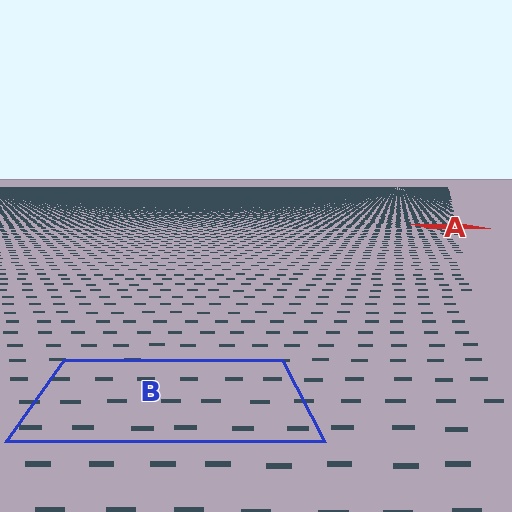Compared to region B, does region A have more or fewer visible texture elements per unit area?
Region A has more texture elements per unit area — they are packed more densely because it is farther away.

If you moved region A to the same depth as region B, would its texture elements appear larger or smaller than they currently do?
They would appear larger. At a closer depth, the same texture elements are projected at a bigger on-screen size.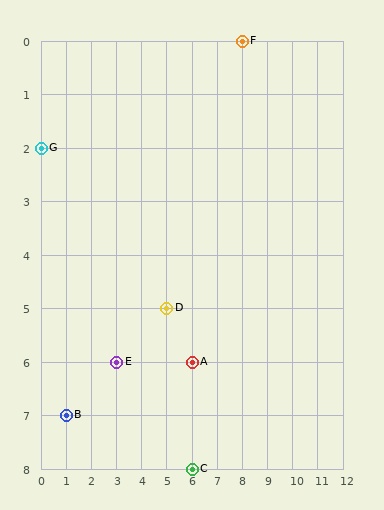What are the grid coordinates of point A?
Point A is at grid coordinates (6, 6).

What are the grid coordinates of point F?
Point F is at grid coordinates (8, 0).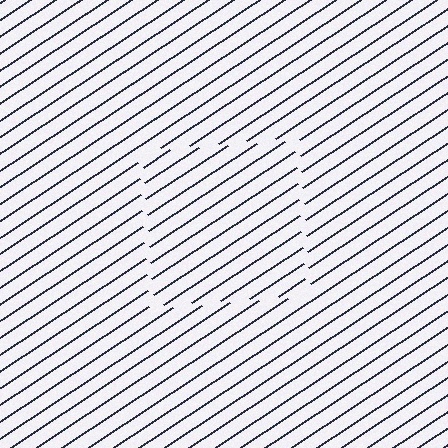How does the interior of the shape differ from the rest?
The interior of the shape contains the same grating, shifted by half a period — the contour is defined by the phase discontinuity where line-ends from the inner and outer gratings abut.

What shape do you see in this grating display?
An illusory square. The interior of the shape contains the same grating, shifted by half a period — the contour is defined by the phase discontinuity where line-ends from the inner and outer gratings abut.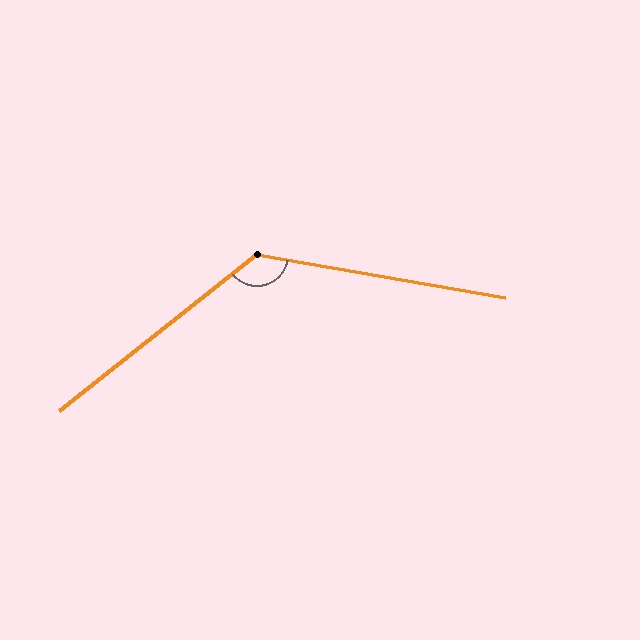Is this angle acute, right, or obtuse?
It is obtuse.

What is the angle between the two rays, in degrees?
Approximately 132 degrees.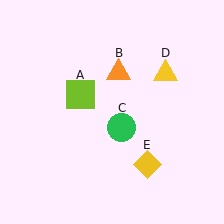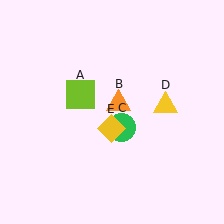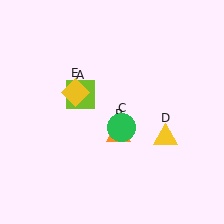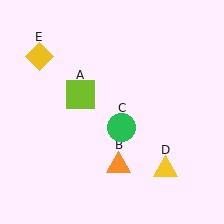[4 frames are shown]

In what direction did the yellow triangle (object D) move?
The yellow triangle (object D) moved down.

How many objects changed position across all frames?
3 objects changed position: orange triangle (object B), yellow triangle (object D), yellow diamond (object E).